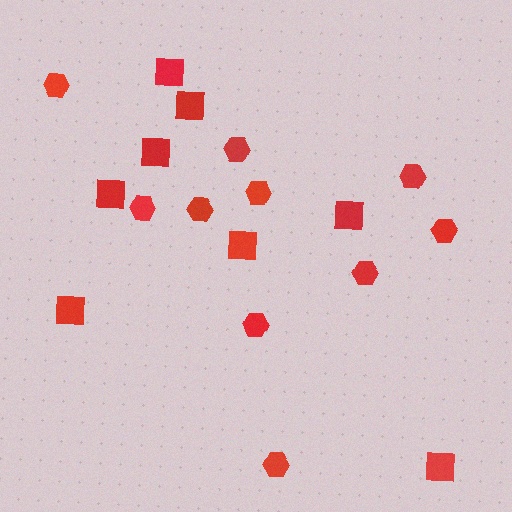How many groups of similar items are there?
There are 2 groups: one group of squares (8) and one group of hexagons (10).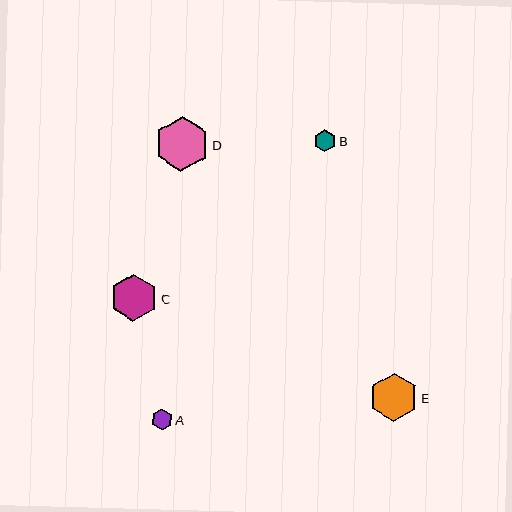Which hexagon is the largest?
Hexagon D is the largest with a size of approximately 55 pixels.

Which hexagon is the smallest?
Hexagon A is the smallest with a size of approximately 21 pixels.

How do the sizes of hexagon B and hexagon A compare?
Hexagon B and hexagon A are approximately the same size.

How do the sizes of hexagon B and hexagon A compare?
Hexagon B and hexagon A are approximately the same size.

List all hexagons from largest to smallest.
From largest to smallest: D, E, C, B, A.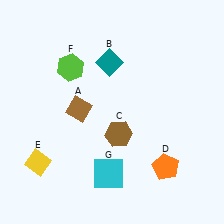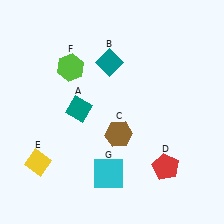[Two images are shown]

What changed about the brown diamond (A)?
In Image 1, A is brown. In Image 2, it changed to teal.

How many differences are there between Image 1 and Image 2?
There are 2 differences between the two images.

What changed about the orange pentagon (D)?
In Image 1, D is orange. In Image 2, it changed to red.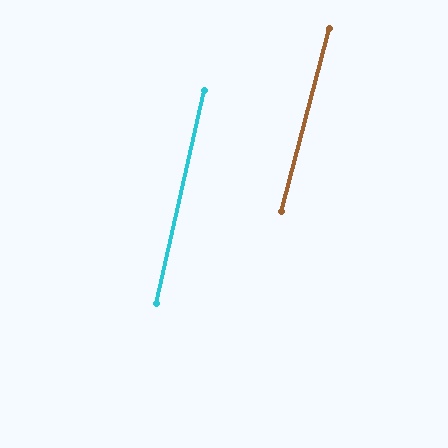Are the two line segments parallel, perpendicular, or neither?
Parallel — their directions differ by only 2.0°.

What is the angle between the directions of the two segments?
Approximately 2 degrees.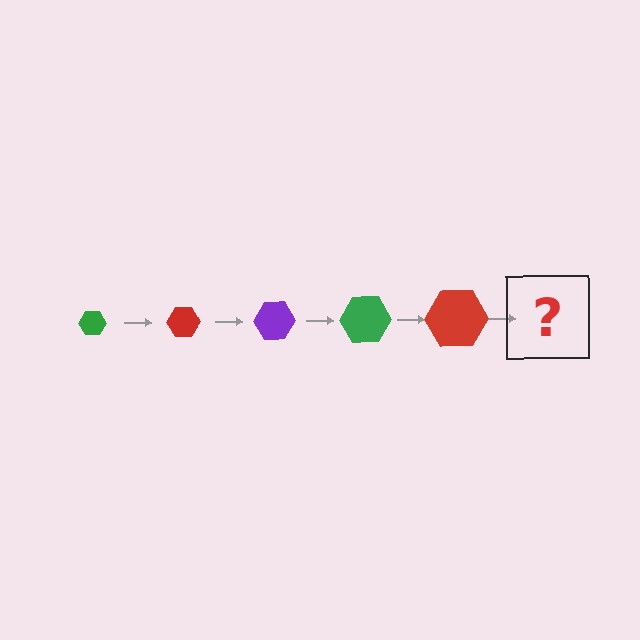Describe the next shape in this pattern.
It should be a purple hexagon, larger than the previous one.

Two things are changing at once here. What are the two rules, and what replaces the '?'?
The two rules are that the hexagon grows larger each step and the color cycles through green, red, and purple. The '?' should be a purple hexagon, larger than the previous one.